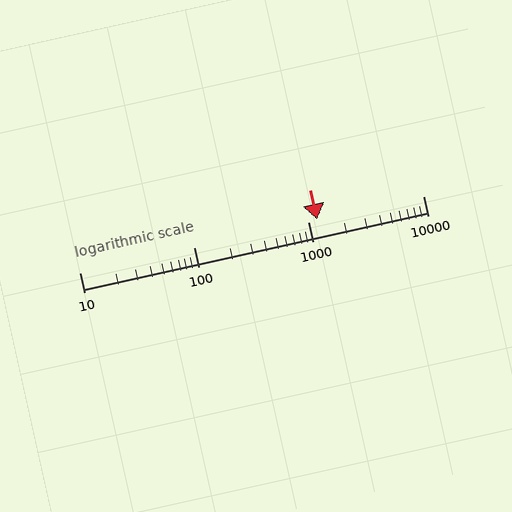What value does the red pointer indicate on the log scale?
The pointer indicates approximately 1200.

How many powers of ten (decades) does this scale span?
The scale spans 3 decades, from 10 to 10000.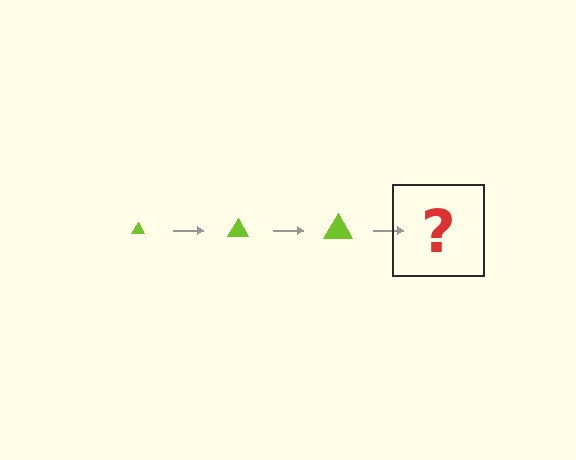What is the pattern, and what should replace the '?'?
The pattern is that the triangle gets progressively larger each step. The '?' should be a lime triangle, larger than the previous one.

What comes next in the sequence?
The next element should be a lime triangle, larger than the previous one.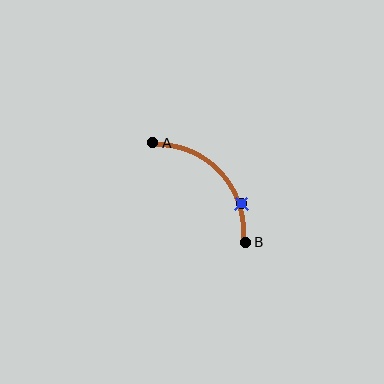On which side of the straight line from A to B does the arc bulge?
The arc bulges above and to the right of the straight line connecting A and B.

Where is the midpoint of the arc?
The arc midpoint is the point on the curve farthest from the straight line joining A and B. It sits above and to the right of that line.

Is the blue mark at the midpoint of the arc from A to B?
No. The blue mark lies on the arc but is closer to endpoint B. The arc midpoint would be at the point on the curve equidistant along the arc from both A and B.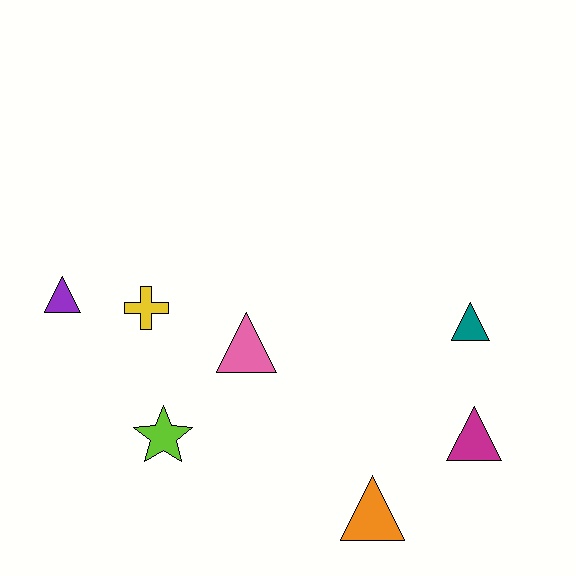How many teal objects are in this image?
There is 1 teal object.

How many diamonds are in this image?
There are no diamonds.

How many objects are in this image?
There are 7 objects.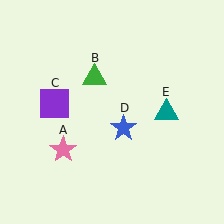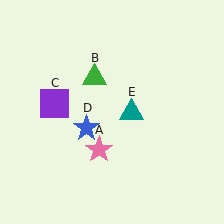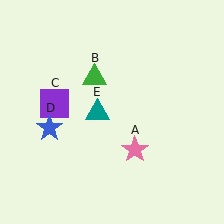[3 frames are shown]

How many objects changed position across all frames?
3 objects changed position: pink star (object A), blue star (object D), teal triangle (object E).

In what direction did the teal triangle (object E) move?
The teal triangle (object E) moved left.